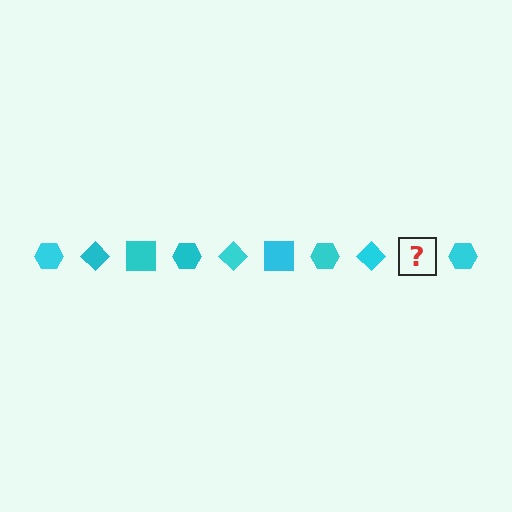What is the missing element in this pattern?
The missing element is a cyan square.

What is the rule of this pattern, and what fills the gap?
The rule is that the pattern cycles through hexagon, diamond, square shapes in cyan. The gap should be filled with a cyan square.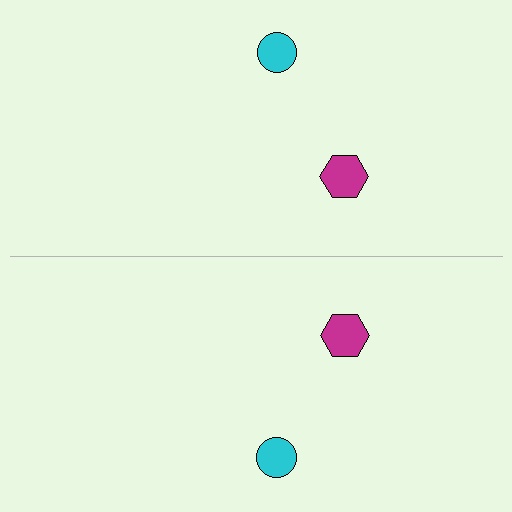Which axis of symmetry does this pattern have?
The pattern has a horizontal axis of symmetry running through the center of the image.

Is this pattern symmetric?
Yes, this pattern has bilateral (reflection) symmetry.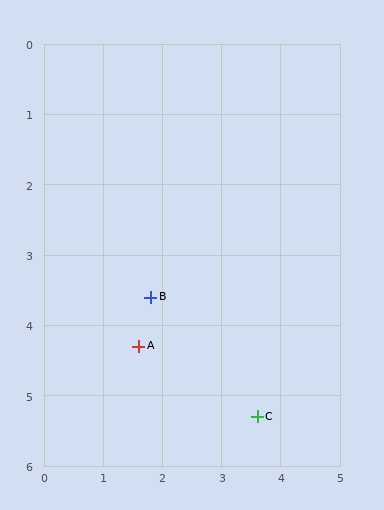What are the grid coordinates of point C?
Point C is at approximately (3.6, 5.3).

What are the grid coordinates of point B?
Point B is at approximately (1.8, 3.6).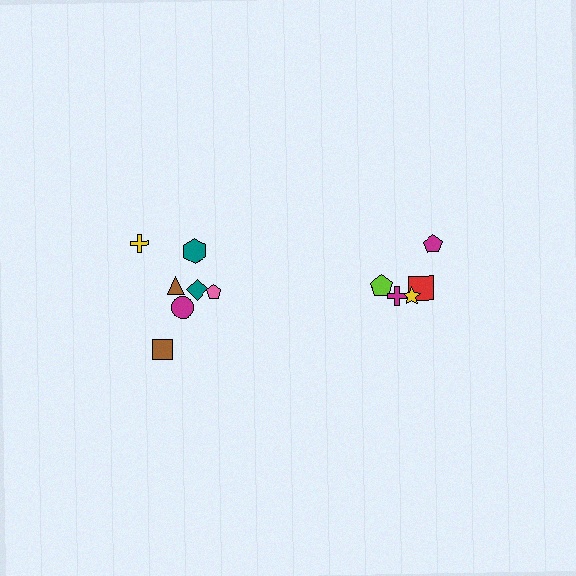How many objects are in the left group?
There are 7 objects.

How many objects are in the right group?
There are 5 objects.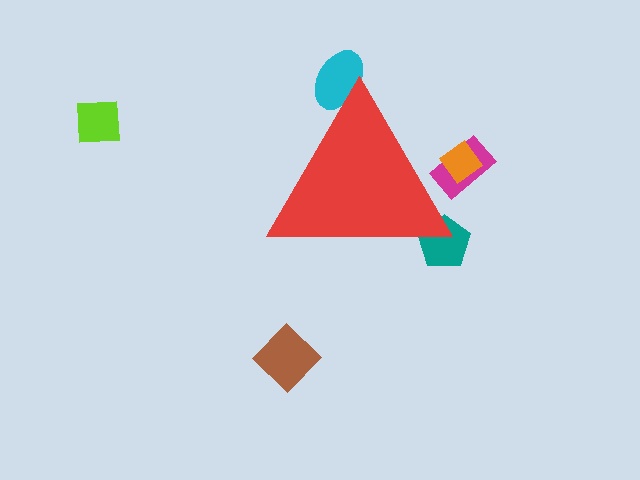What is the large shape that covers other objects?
A red triangle.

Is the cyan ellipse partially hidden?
Yes, the cyan ellipse is partially hidden behind the red triangle.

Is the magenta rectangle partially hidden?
Yes, the magenta rectangle is partially hidden behind the red triangle.